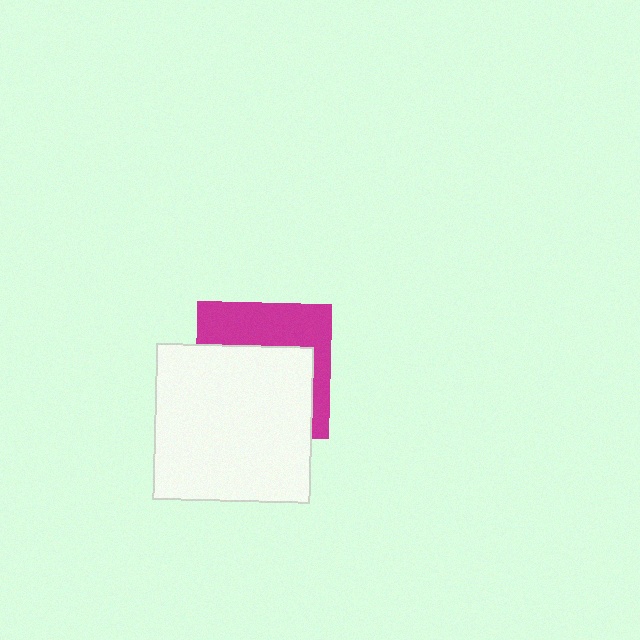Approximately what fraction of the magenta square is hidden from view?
Roughly 60% of the magenta square is hidden behind the white square.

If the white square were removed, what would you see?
You would see the complete magenta square.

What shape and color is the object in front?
The object in front is a white square.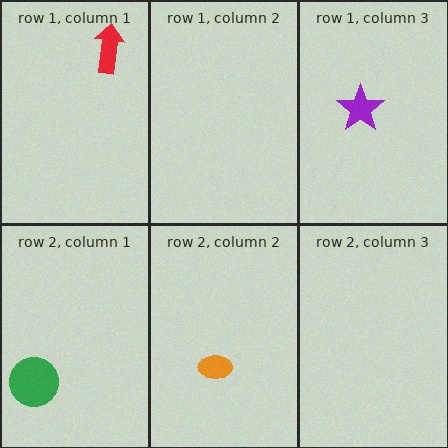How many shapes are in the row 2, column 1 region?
1.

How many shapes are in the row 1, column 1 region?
1.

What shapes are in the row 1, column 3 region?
The purple star.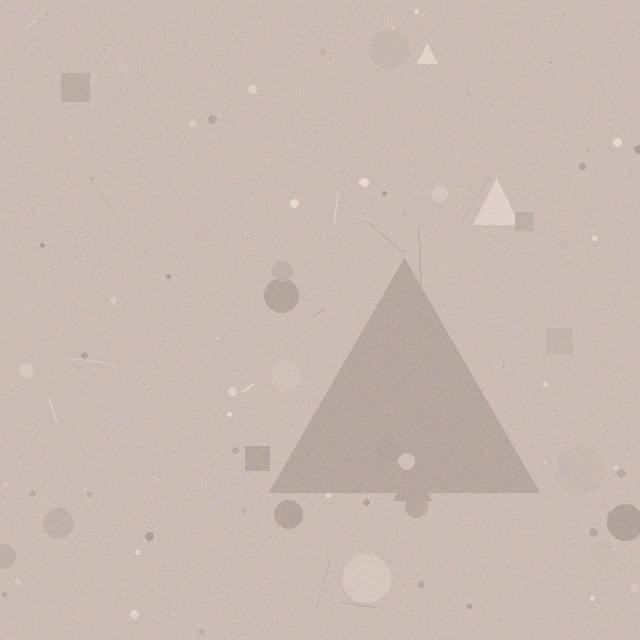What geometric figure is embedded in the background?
A triangle is embedded in the background.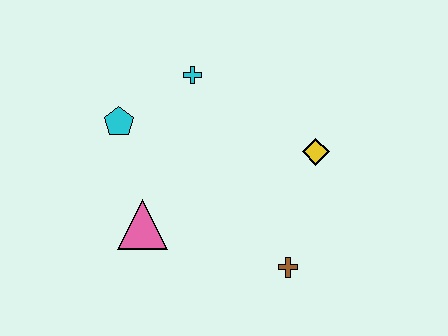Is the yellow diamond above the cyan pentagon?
No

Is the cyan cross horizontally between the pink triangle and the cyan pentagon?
No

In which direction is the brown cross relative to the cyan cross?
The brown cross is below the cyan cross.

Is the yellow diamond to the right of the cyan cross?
Yes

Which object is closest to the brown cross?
The yellow diamond is closest to the brown cross.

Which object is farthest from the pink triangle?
The yellow diamond is farthest from the pink triangle.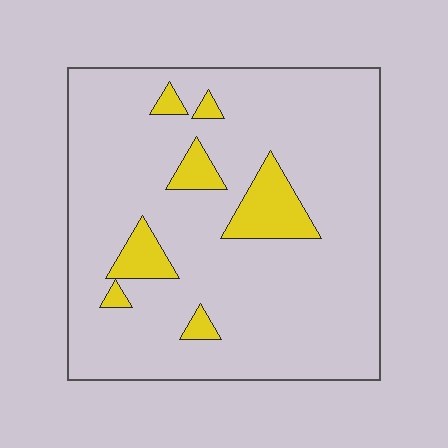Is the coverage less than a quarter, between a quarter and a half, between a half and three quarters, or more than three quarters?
Less than a quarter.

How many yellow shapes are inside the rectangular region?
7.